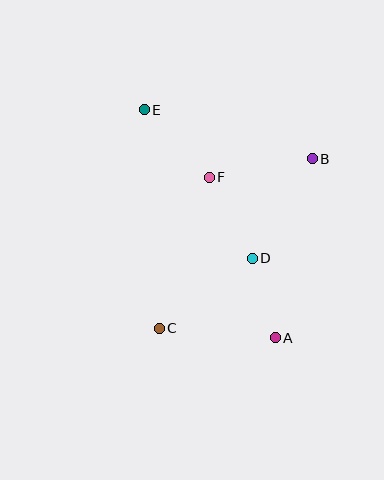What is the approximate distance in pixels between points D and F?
The distance between D and F is approximately 92 pixels.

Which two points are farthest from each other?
Points A and E are farthest from each other.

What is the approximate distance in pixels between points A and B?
The distance between A and B is approximately 183 pixels.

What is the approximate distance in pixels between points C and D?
The distance between C and D is approximately 117 pixels.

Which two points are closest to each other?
Points A and D are closest to each other.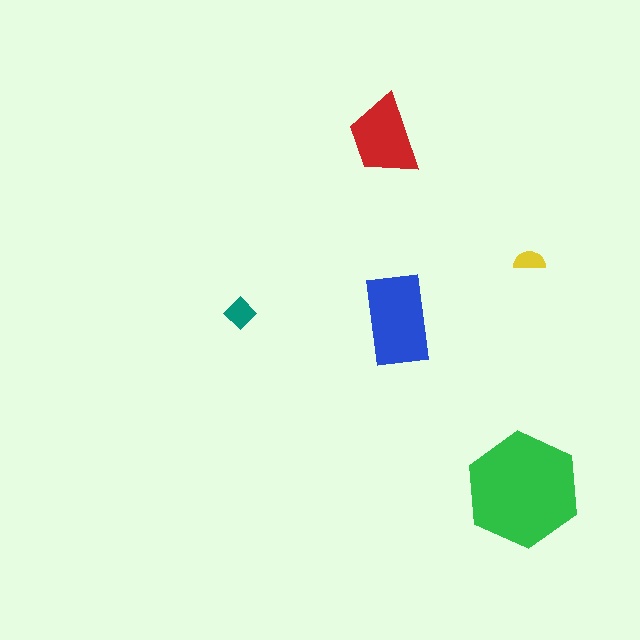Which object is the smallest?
The yellow semicircle.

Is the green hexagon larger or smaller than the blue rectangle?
Larger.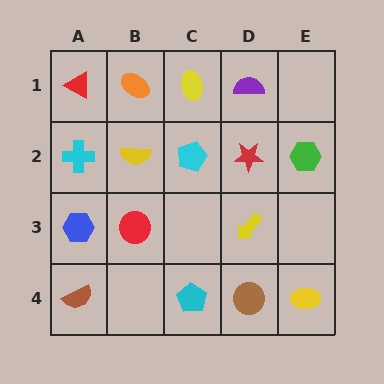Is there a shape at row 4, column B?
No, that cell is empty.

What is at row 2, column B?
A yellow semicircle.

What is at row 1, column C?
A yellow ellipse.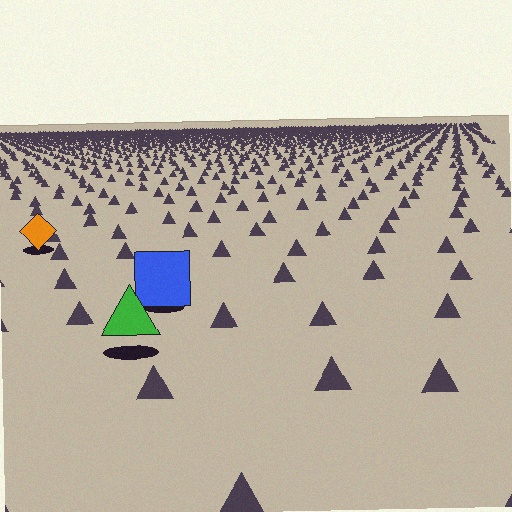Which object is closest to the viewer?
The green triangle is closest. The texture marks near it are larger and more spread out.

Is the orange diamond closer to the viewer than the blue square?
No. The blue square is closer — you can tell from the texture gradient: the ground texture is coarser near it.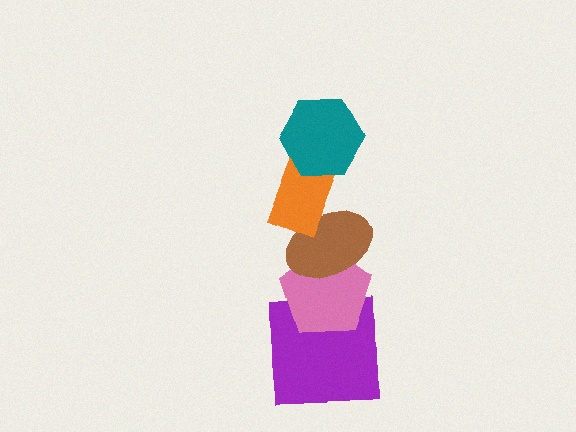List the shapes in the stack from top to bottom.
From top to bottom: the teal hexagon, the orange rectangle, the brown ellipse, the pink pentagon, the purple square.